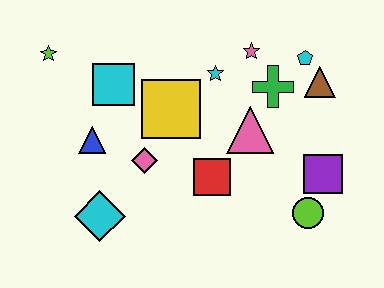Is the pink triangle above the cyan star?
No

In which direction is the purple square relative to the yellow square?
The purple square is to the right of the yellow square.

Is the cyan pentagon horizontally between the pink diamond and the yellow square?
No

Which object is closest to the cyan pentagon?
The brown triangle is closest to the cyan pentagon.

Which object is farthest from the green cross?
The lime star is farthest from the green cross.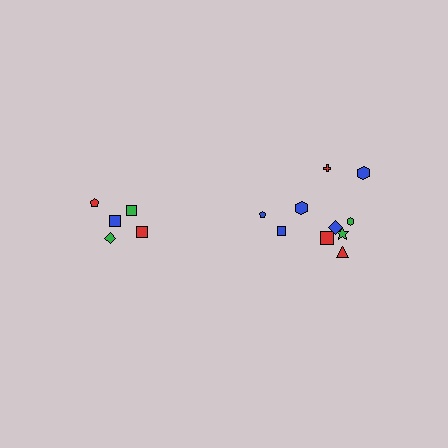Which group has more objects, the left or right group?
The right group.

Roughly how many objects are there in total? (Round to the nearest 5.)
Roughly 15 objects in total.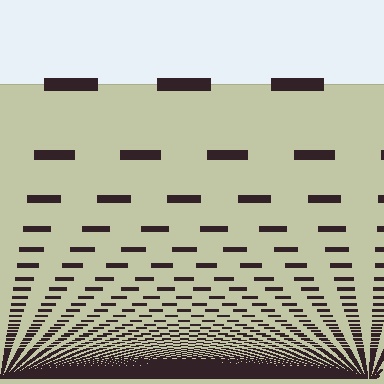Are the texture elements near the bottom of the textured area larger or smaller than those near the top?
Smaller. The gradient is inverted — elements near the bottom are smaller and denser.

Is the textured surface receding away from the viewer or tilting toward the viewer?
The surface appears to tilt toward the viewer. Texture elements get larger and sparser toward the top.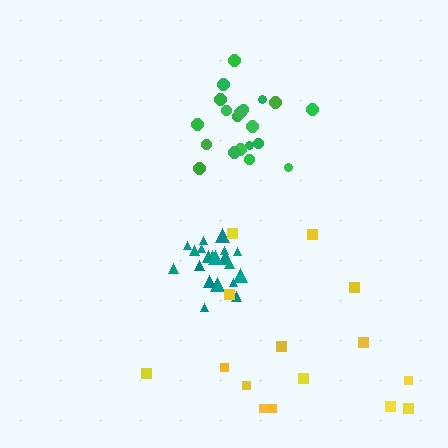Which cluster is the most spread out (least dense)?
Yellow.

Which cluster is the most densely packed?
Teal.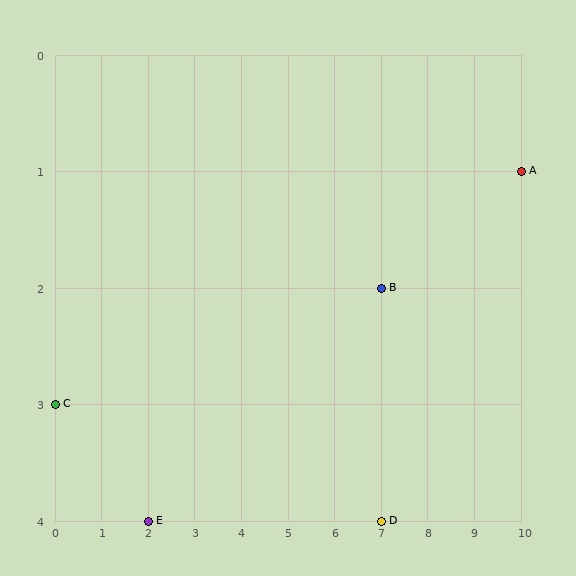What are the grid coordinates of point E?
Point E is at grid coordinates (2, 4).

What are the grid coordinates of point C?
Point C is at grid coordinates (0, 3).